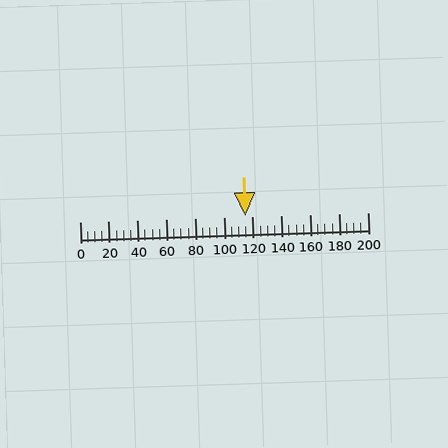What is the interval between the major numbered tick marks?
The major tick marks are spaced 20 units apart.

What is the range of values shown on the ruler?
The ruler shows values from 0 to 200.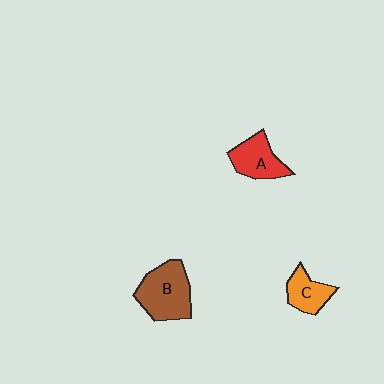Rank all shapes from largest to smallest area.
From largest to smallest: B (brown), A (red), C (orange).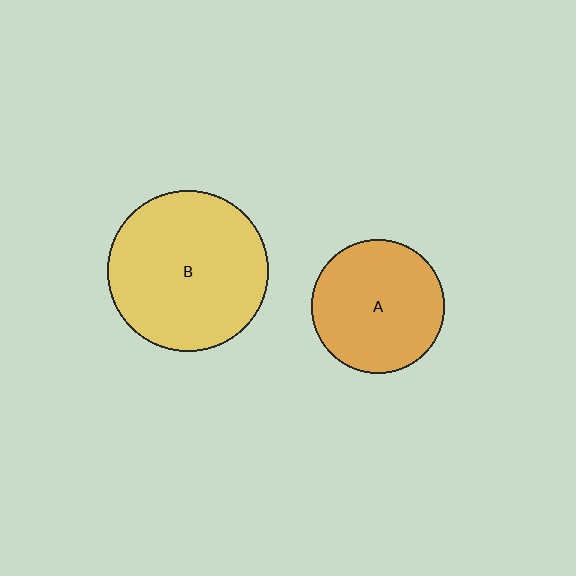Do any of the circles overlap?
No, none of the circles overlap.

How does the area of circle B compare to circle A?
Approximately 1.5 times.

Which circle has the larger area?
Circle B (yellow).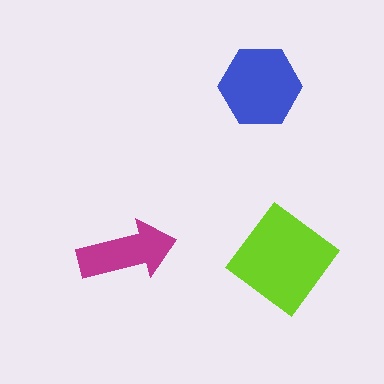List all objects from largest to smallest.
The lime diamond, the blue hexagon, the magenta arrow.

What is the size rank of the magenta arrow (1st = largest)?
3rd.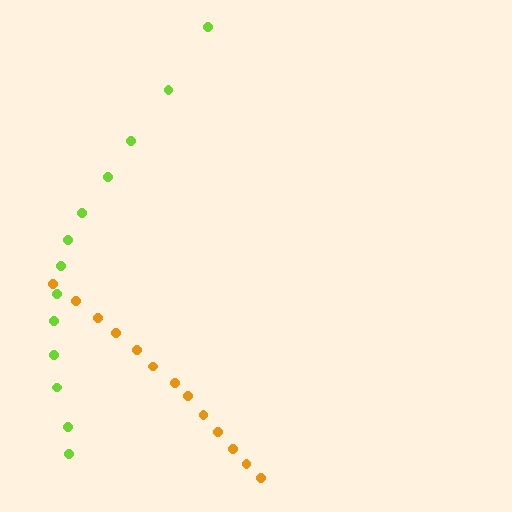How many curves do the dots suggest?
There are 2 distinct paths.